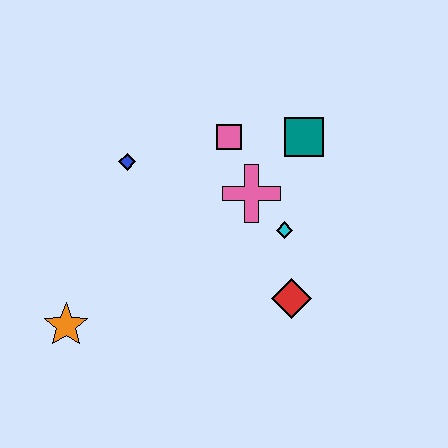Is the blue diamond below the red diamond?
No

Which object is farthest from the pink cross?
The orange star is farthest from the pink cross.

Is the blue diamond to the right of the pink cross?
No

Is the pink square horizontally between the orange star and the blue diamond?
No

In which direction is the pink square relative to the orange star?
The pink square is above the orange star.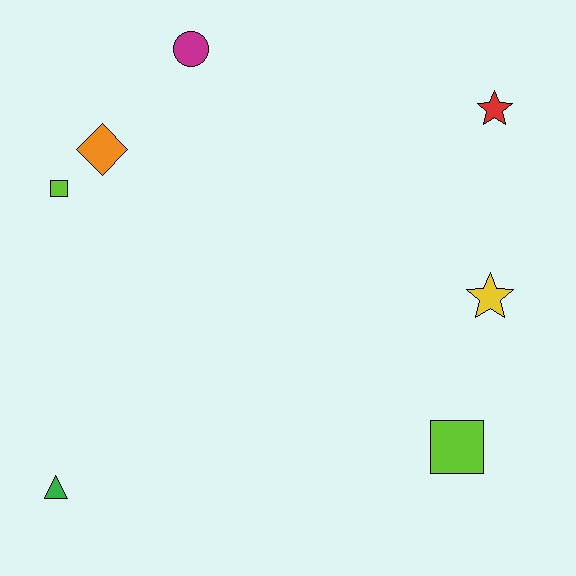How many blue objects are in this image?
There are no blue objects.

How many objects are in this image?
There are 7 objects.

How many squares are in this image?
There are 2 squares.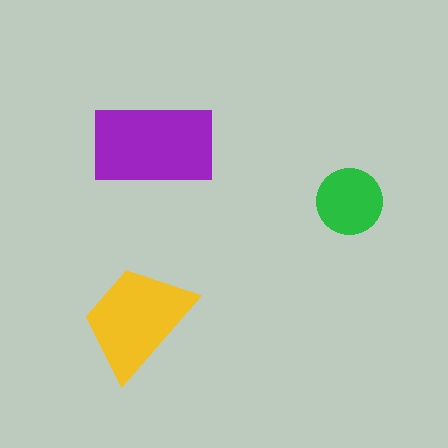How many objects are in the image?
There are 3 objects in the image.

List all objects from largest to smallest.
The purple rectangle, the yellow trapezoid, the green circle.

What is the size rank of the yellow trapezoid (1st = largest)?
2nd.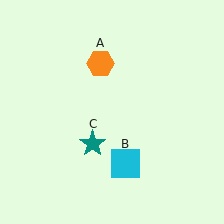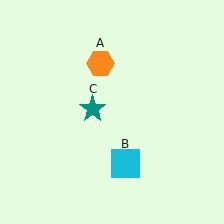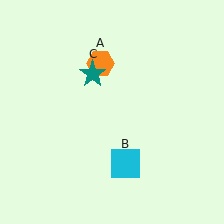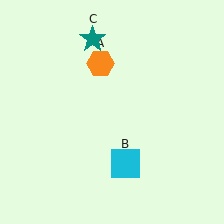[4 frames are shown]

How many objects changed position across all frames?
1 object changed position: teal star (object C).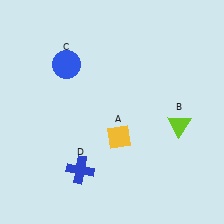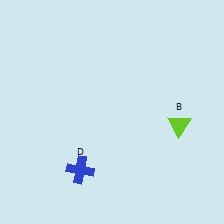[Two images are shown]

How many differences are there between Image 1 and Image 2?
There are 2 differences between the two images.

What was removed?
The blue circle (C), the yellow diamond (A) were removed in Image 2.